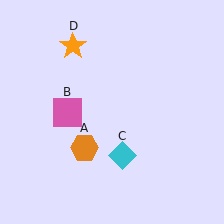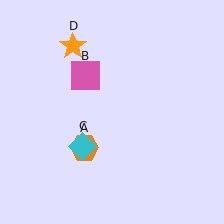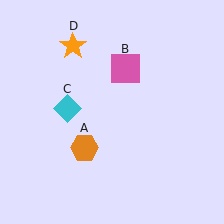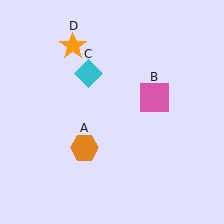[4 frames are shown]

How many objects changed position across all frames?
2 objects changed position: pink square (object B), cyan diamond (object C).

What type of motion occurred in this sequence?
The pink square (object B), cyan diamond (object C) rotated clockwise around the center of the scene.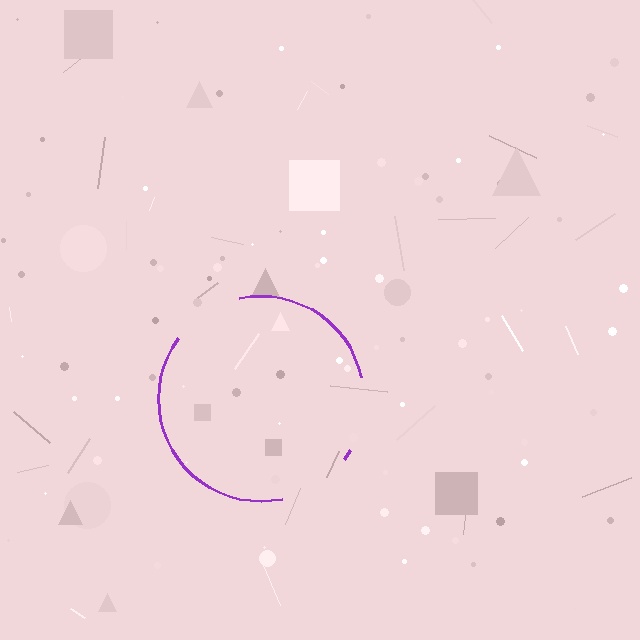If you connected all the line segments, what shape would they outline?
They would outline a circle.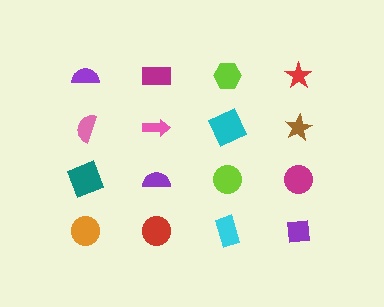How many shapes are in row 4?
4 shapes.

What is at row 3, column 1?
A teal square.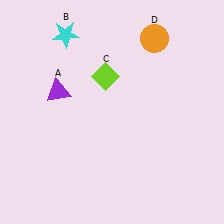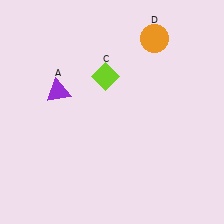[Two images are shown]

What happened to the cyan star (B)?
The cyan star (B) was removed in Image 2. It was in the top-left area of Image 1.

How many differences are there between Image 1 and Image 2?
There is 1 difference between the two images.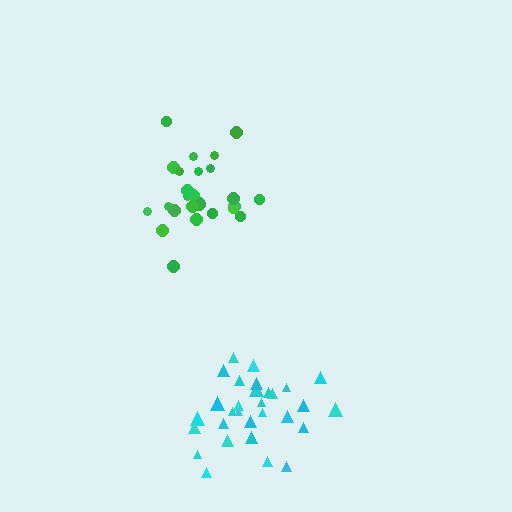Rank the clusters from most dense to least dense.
green, cyan.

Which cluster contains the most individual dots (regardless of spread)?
Cyan (30).